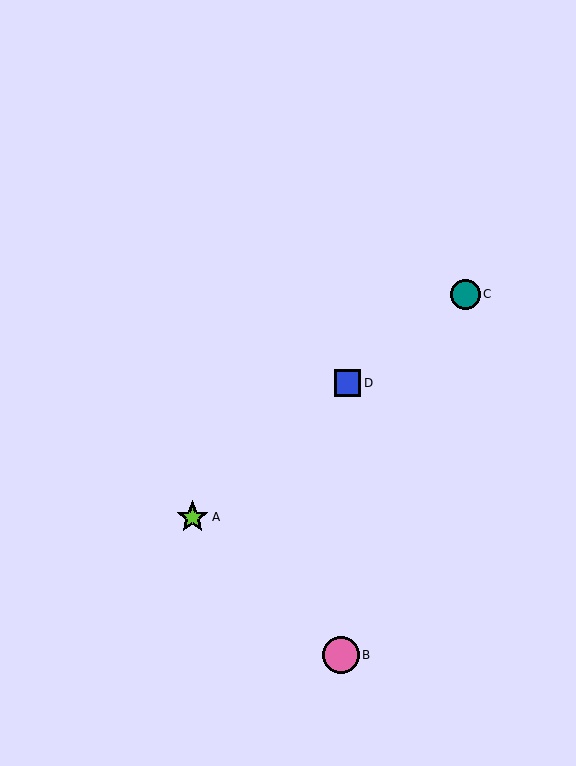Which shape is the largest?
The pink circle (labeled B) is the largest.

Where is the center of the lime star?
The center of the lime star is at (193, 517).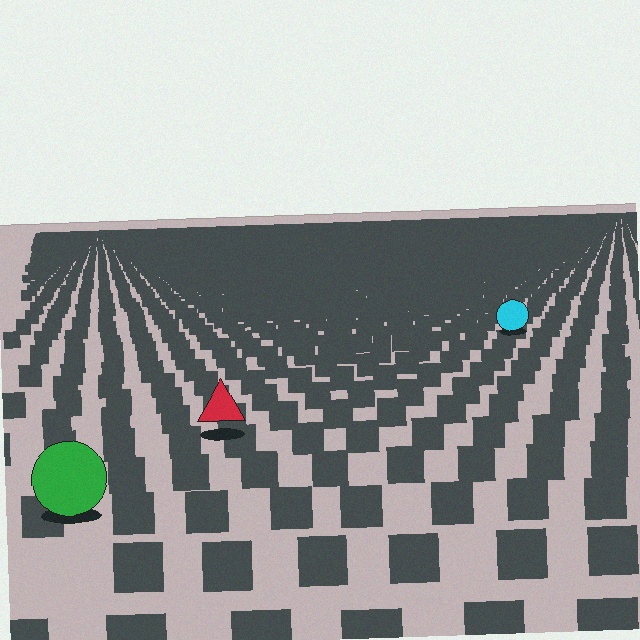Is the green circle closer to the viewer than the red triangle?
Yes. The green circle is closer — you can tell from the texture gradient: the ground texture is coarser near it.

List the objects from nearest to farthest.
From nearest to farthest: the green circle, the red triangle, the cyan circle.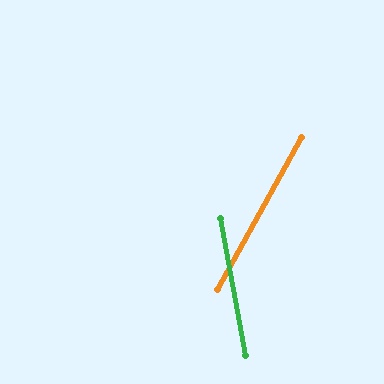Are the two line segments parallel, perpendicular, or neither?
Neither parallel nor perpendicular — they differ by about 39°.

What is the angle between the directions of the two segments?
Approximately 39 degrees.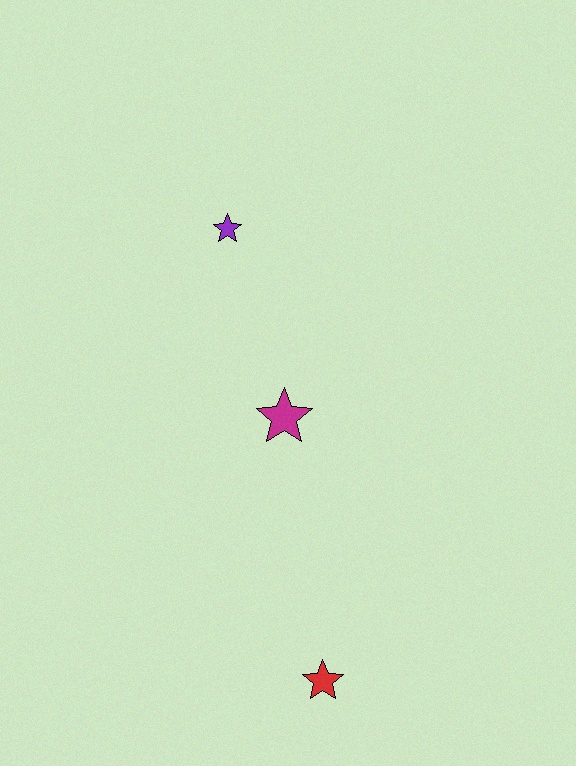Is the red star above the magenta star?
No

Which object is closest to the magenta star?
The purple star is closest to the magenta star.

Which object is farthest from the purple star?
The red star is farthest from the purple star.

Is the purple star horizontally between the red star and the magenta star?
No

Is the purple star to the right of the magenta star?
No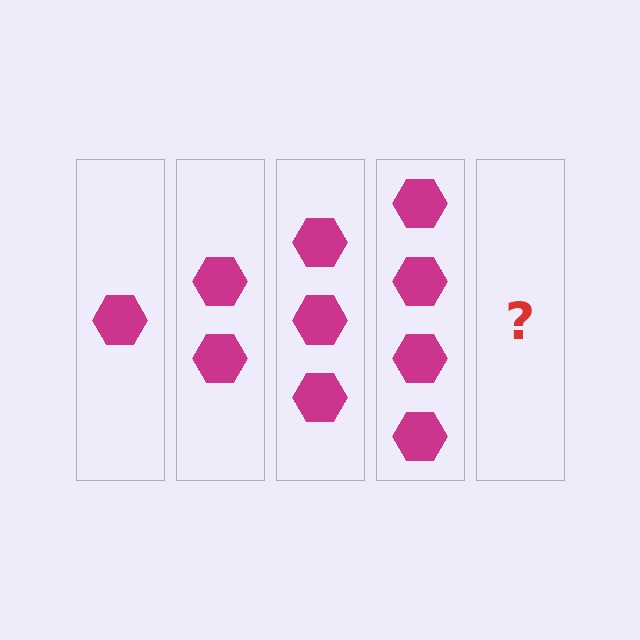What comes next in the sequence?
The next element should be 5 hexagons.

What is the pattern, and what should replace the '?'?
The pattern is that each step adds one more hexagon. The '?' should be 5 hexagons.